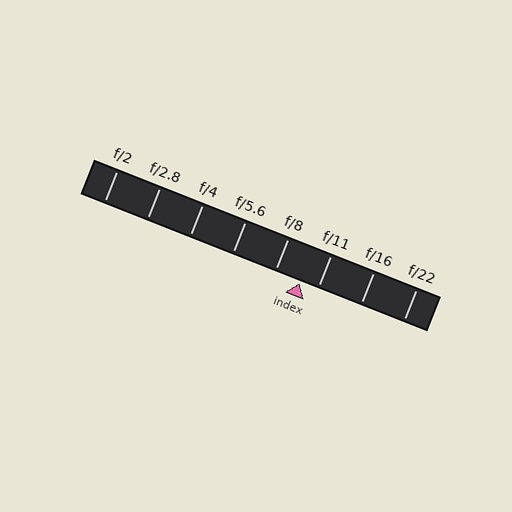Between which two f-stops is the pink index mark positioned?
The index mark is between f/8 and f/11.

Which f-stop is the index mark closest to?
The index mark is closest to f/11.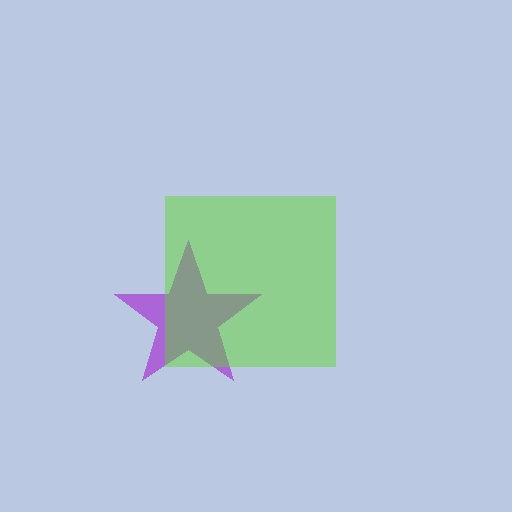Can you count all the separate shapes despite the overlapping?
Yes, there are 2 separate shapes.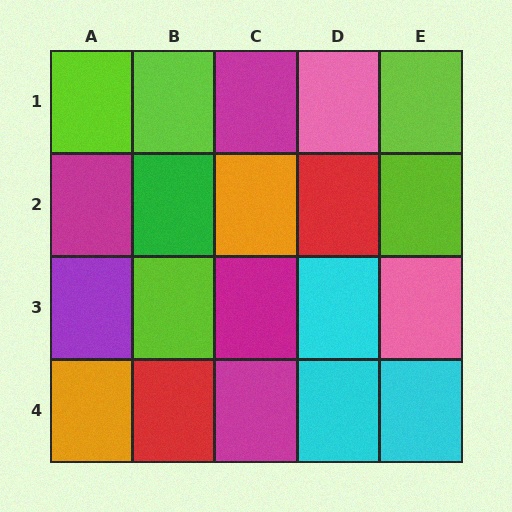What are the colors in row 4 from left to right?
Orange, red, magenta, cyan, cyan.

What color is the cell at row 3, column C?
Magenta.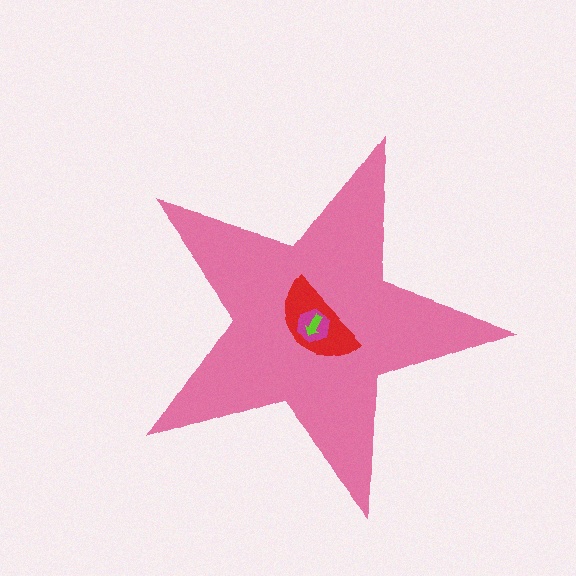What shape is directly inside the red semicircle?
The magenta hexagon.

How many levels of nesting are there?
4.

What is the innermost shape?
The lime arrow.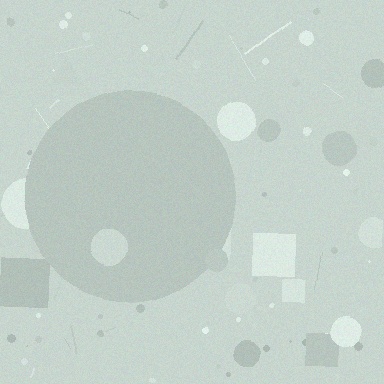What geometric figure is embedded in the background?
A circle is embedded in the background.